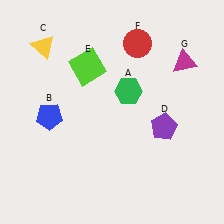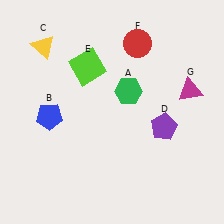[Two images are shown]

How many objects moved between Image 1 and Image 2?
1 object moved between the two images.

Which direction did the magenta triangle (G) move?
The magenta triangle (G) moved down.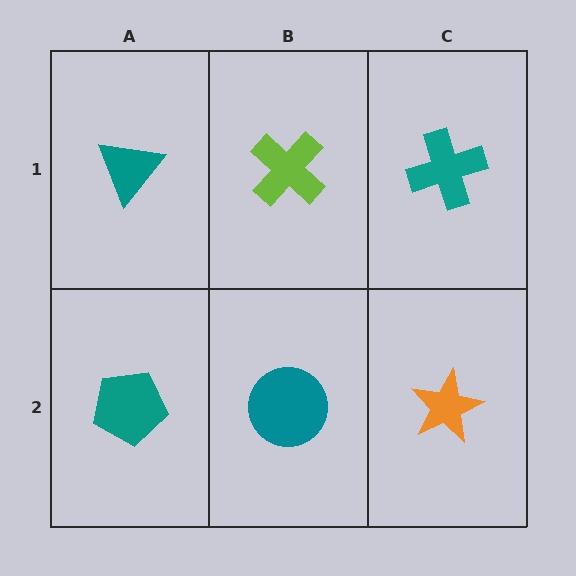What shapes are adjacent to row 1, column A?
A teal pentagon (row 2, column A), a lime cross (row 1, column B).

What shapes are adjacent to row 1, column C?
An orange star (row 2, column C), a lime cross (row 1, column B).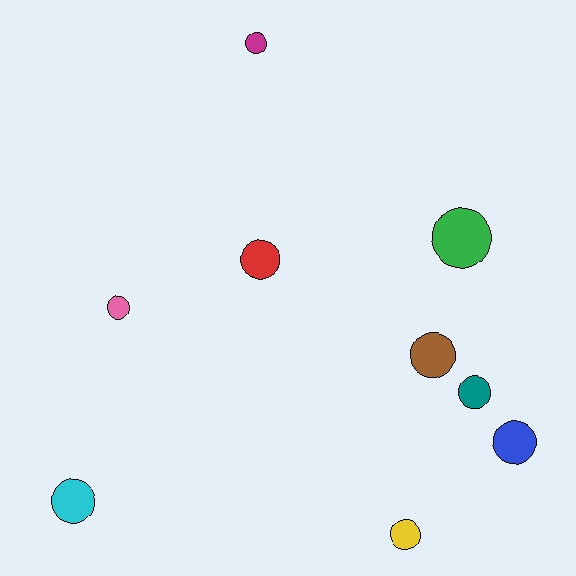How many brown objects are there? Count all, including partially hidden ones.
There is 1 brown object.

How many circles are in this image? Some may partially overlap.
There are 9 circles.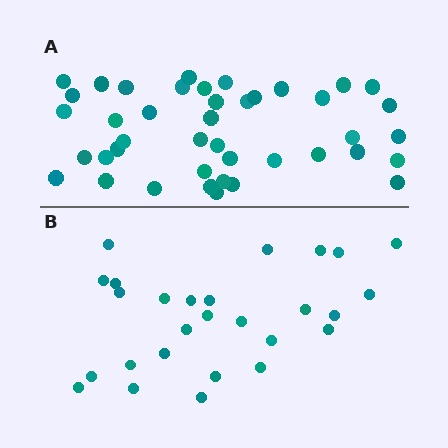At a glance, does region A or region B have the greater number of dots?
Region A (the top region) has more dots.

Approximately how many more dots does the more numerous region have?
Region A has approximately 15 more dots than region B.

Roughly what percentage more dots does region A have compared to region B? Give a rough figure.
About 55% more.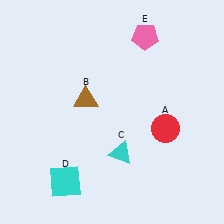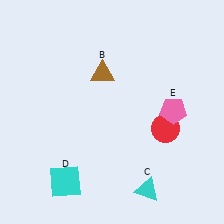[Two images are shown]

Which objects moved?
The objects that moved are: the brown triangle (B), the cyan triangle (C), the pink pentagon (E).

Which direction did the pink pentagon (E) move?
The pink pentagon (E) moved down.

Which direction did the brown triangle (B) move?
The brown triangle (B) moved up.